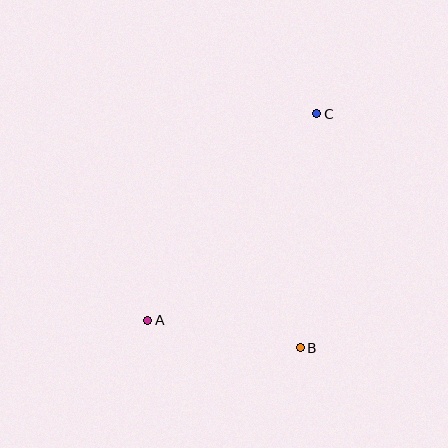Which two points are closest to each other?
Points A and B are closest to each other.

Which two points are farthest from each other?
Points A and C are farthest from each other.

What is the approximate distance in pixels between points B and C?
The distance between B and C is approximately 234 pixels.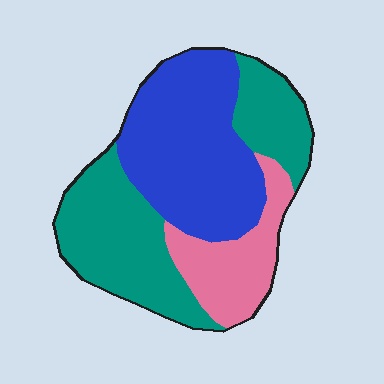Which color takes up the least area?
Pink, at roughly 20%.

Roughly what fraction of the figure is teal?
Teal takes up about two fifths (2/5) of the figure.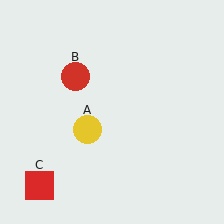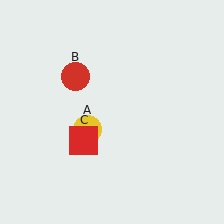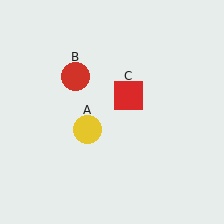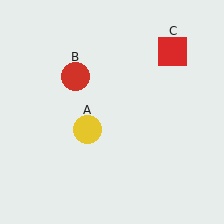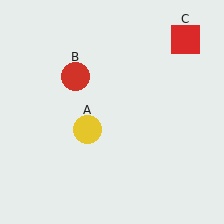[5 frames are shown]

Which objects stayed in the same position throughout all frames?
Yellow circle (object A) and red circle (object B) remained stationary.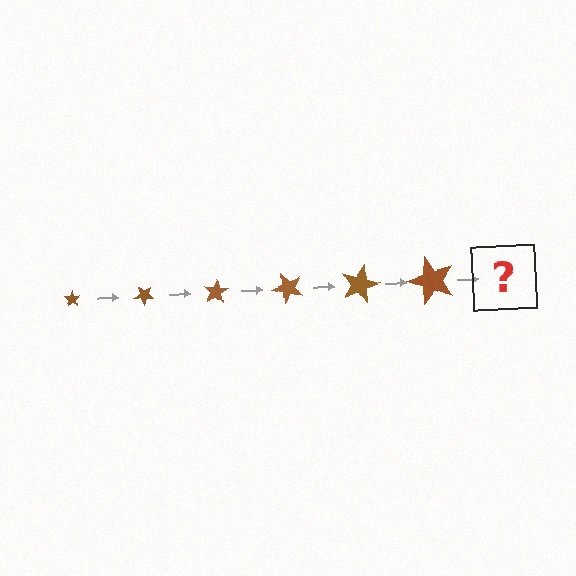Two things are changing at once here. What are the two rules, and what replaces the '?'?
The two rules are that the star grows larger each step and it rotates 40 degrees each step. The '?' should be a star, larger than the previous one and rotated 240 degrees from the start.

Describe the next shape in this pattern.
It should be a star, larger than the previous one and rotated 240 degrees from the start.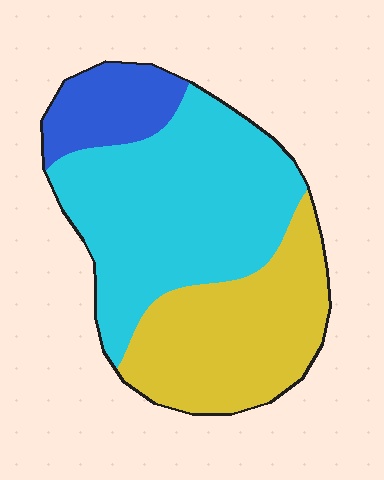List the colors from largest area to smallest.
From largest to smallest: cyan, yellow, blue.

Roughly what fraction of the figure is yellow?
Yellow takes up between a quarter and a half of the figure.